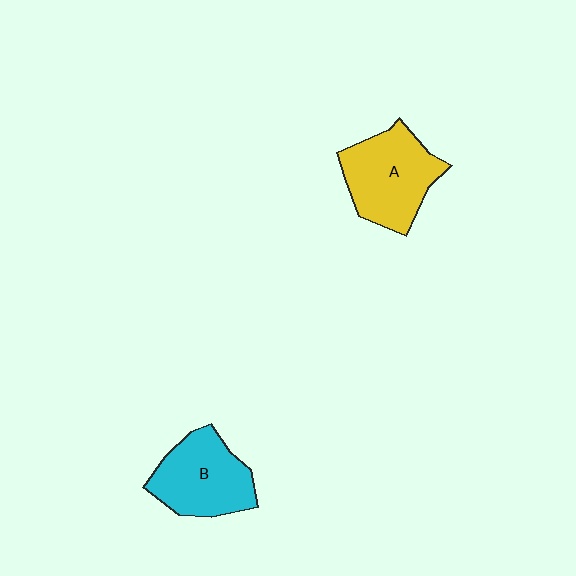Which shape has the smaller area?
Shape B (cyan).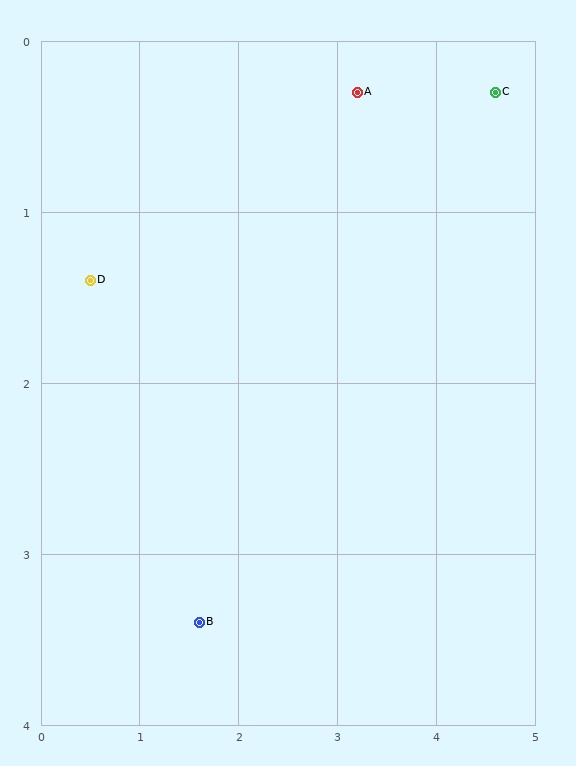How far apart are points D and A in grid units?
Points D and A are about 2.9 grid units apart.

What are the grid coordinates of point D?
Point D is at approximately (0.5, 1.4).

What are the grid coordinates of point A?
Point A is at approximately (3.2, 0.3).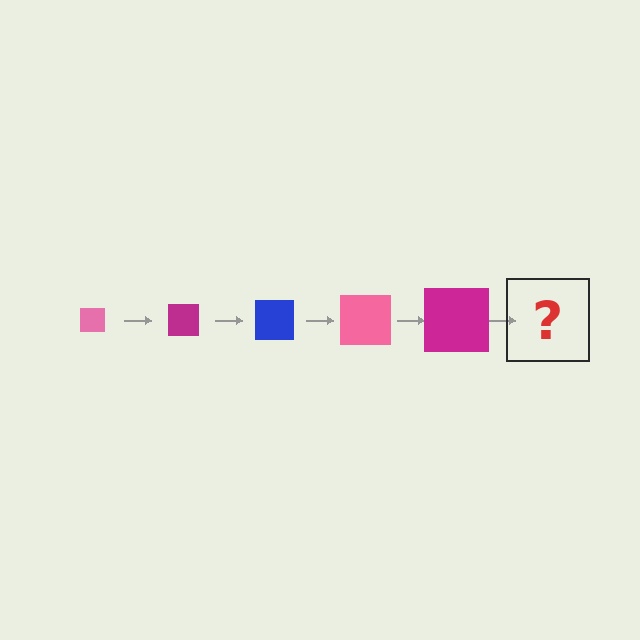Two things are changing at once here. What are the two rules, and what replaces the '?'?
The two rules are that the square grows larger each step and the color cycles through pink, magenta, and blue. The '?' should be a blue square, larger than the previous one.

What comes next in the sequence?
The next element should be a blue square, larger than the previous one.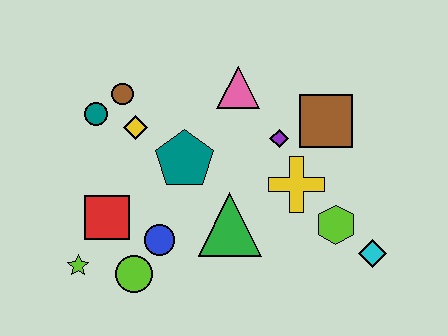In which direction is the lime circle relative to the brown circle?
The lime circle is below the brown circle.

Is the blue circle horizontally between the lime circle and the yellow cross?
Yes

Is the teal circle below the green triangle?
No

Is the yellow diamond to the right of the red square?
Yes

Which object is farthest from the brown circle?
The cyan diamond is farthest from the brown circle.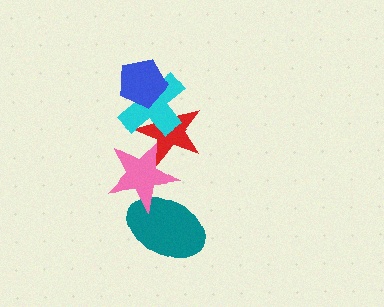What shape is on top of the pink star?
The red star is on top of the pink star.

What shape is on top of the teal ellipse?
The pink star is on top of the teal ellipse.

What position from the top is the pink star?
The pink star is 4th from the top.